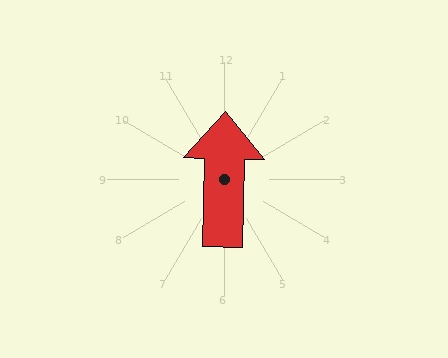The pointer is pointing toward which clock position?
Roughly 12 o'clock.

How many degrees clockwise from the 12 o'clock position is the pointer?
Approximately 1 degrees.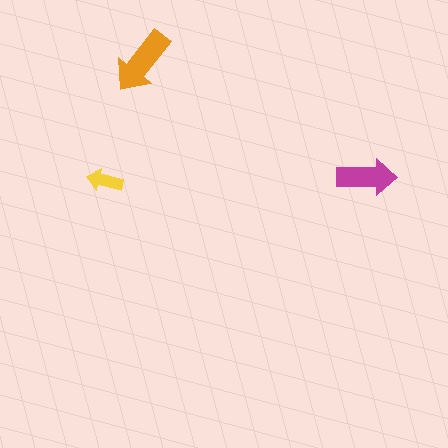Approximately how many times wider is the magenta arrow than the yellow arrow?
About 1.5 times wider.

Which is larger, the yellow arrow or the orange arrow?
The orange one.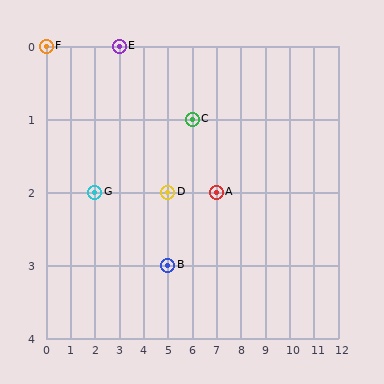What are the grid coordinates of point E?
Point E is at grid coordinates (3, 0).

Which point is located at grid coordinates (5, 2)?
Point D is at (5, 2).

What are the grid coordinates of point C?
Point C is at grid coordinates (6, 1).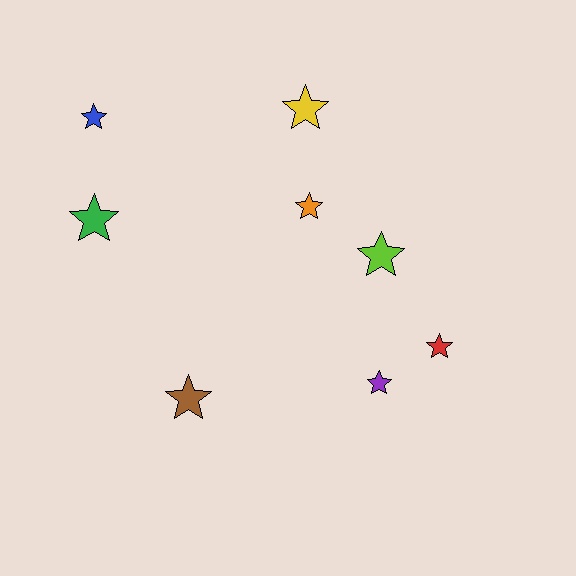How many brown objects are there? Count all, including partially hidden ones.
There is 1 brown object.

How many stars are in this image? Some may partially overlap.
There are 8 stars.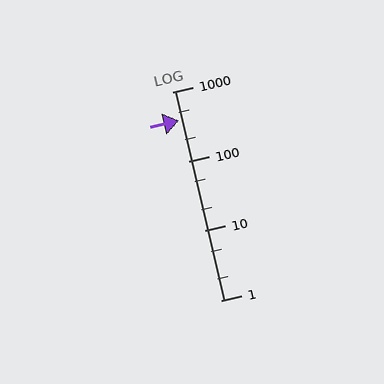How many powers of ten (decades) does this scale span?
The scale spans 3 decades, from 1 to 1000.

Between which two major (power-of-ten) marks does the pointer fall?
The pointer is between 100 and 1000.